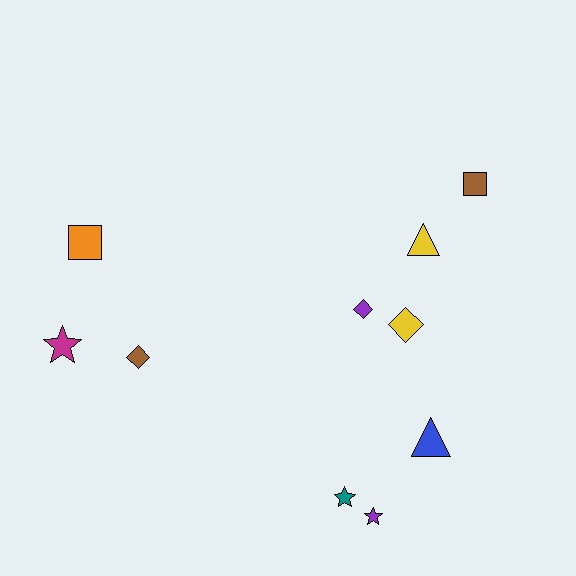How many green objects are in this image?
There are no green objects.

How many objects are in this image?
There are 10 objects.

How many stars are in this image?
There are 3 stars.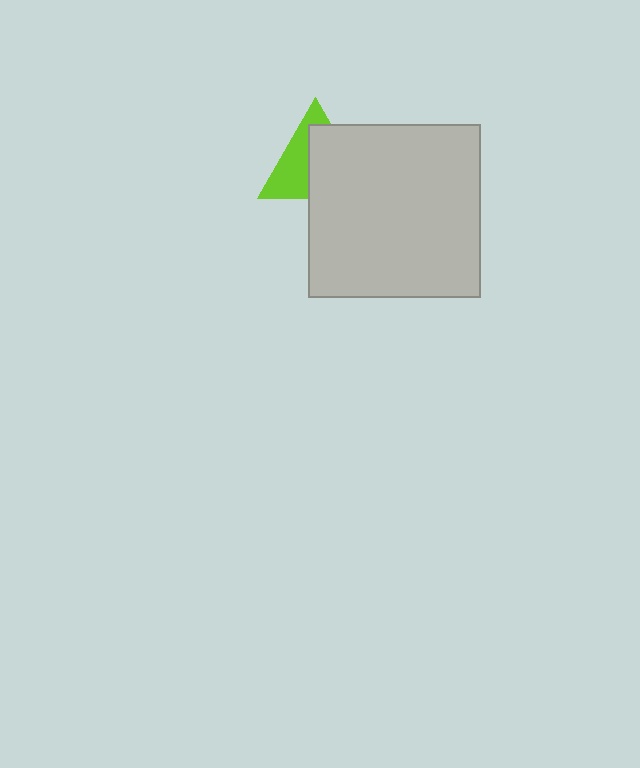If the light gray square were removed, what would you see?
You would see the complete lime triangle.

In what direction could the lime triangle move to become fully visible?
The lime triangle could move toward the upper-left. That would shift it out from behind the light gray square entirely.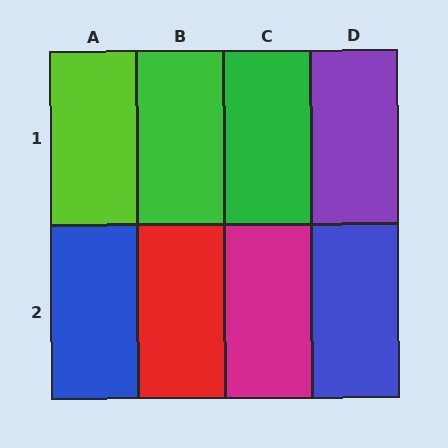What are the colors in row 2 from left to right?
Blue, red, magenta, blue.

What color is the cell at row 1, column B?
Green.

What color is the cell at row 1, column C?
Green.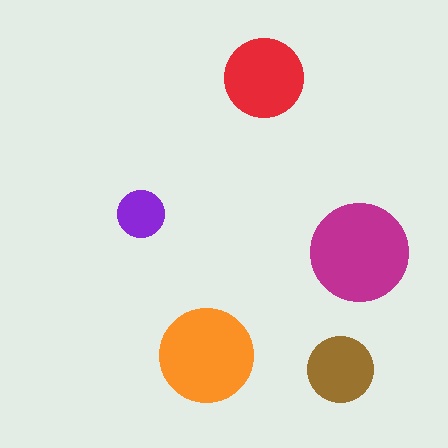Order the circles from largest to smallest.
the magenta one, the orange one, the red one, the brown one, the purple one.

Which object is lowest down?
The brown circle is bottommost.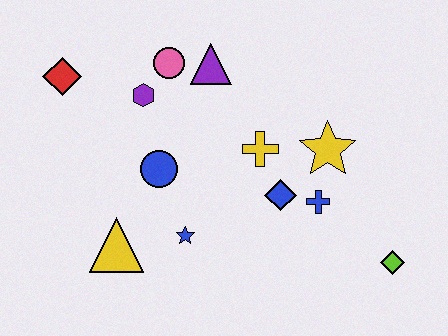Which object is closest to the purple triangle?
The pink circle is closest to the purple triangle.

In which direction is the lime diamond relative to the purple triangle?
The lime diamond is below the purple triangle.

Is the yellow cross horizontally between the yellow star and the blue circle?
Yes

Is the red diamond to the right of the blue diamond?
No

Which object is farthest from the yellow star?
The red diamond is farthest from the yellow star.